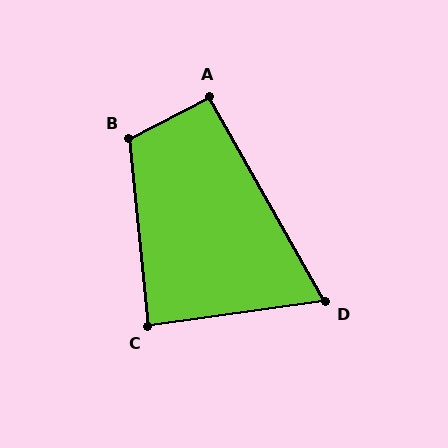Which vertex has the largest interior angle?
B, at approximately 112 degrees.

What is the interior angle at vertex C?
Approximately 88 degrees (approximately right).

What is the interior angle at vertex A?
Approximately 92 degrees (approximately right).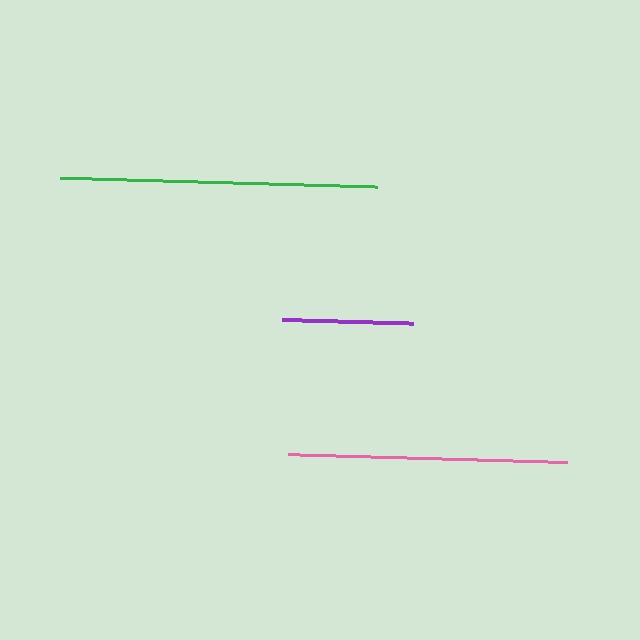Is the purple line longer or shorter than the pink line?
The pink line is longer than the purple line.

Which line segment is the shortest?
The purple line is the shortest at approximately 131 pixels.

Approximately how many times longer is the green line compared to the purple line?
The green line is approximately 2.4 times the length of the purple line.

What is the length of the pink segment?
The pink segment is approximately 279 pixels long.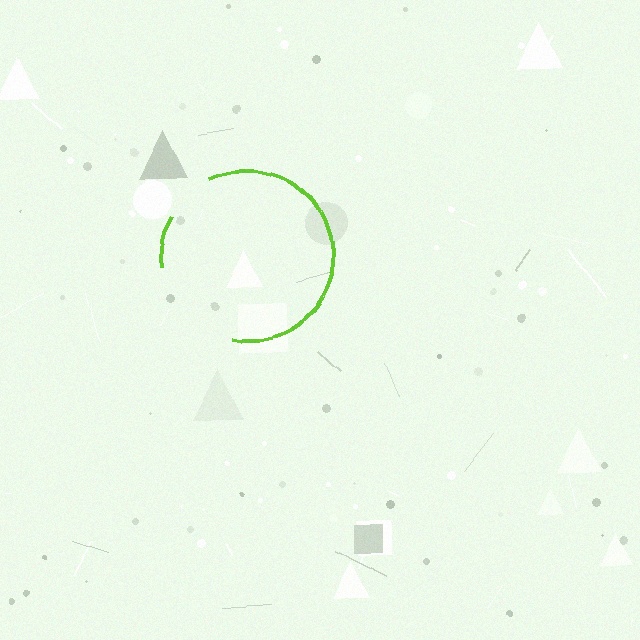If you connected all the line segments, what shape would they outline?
They would outline a circle.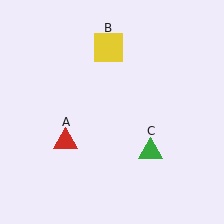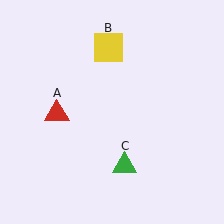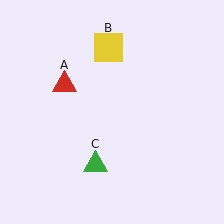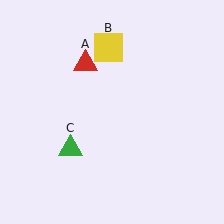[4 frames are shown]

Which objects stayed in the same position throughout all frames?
Yellow square (object B) remained stationary.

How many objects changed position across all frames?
2 objects changed position: red triangle (object A), green triangle (object C).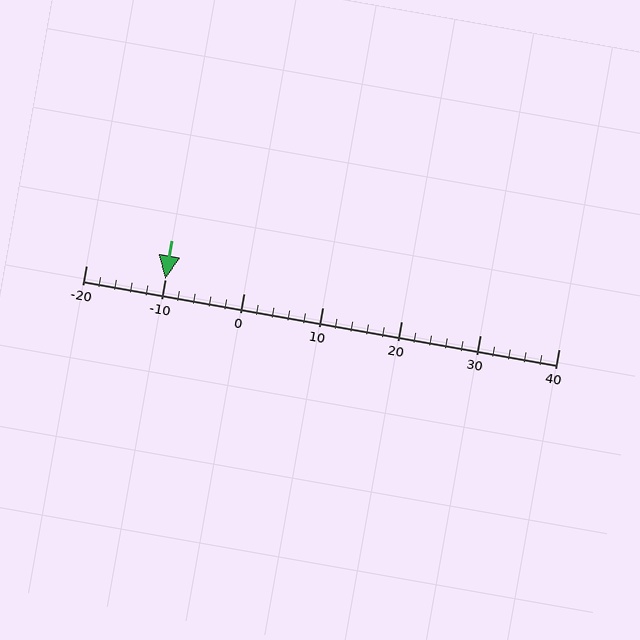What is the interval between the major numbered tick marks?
The major tick marks are spaced 10 units apart.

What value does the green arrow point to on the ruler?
The green arrow points to approximately -10.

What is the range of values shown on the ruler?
The ruler shows values from -20 to 40.